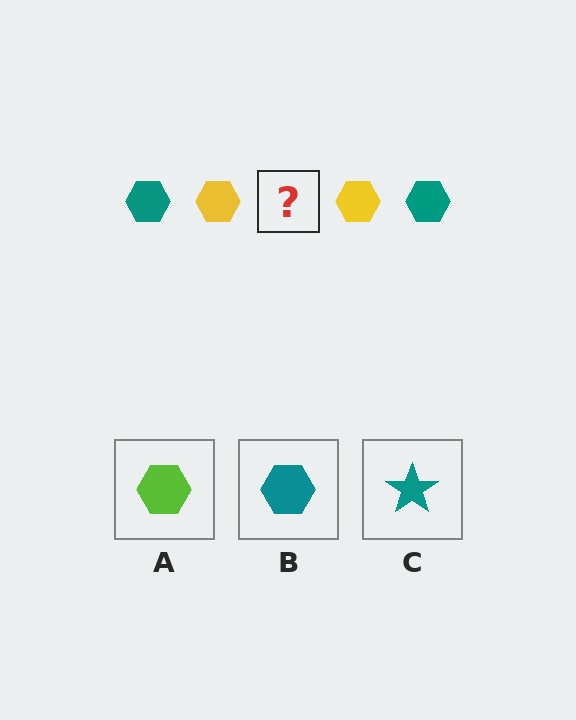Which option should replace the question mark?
Option B.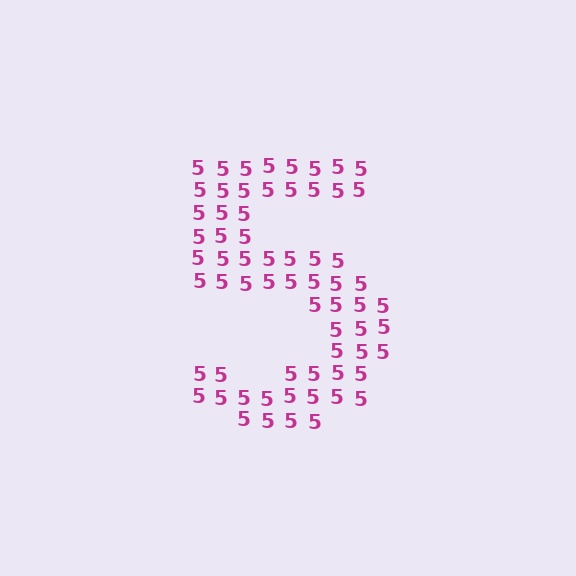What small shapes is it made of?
It is made of small digit 5's.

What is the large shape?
The large shape is the digit 5.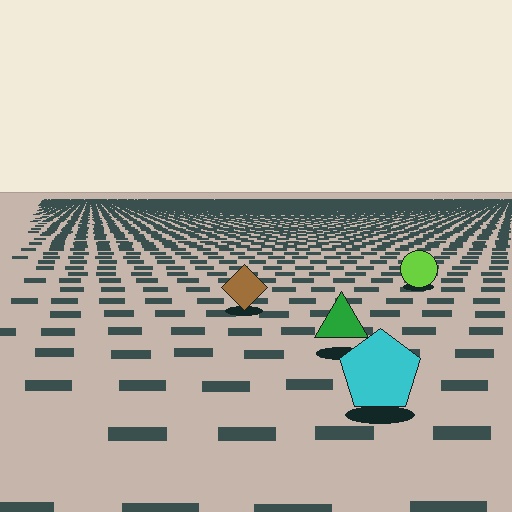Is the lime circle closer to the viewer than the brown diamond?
No. The brown diamond is closer — you can tell from the texture gradient: the ground texture is coarser near it.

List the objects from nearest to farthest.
From nearest to farthest: the cyan pentagon, the green triangle, the brown diamond, the lime circle.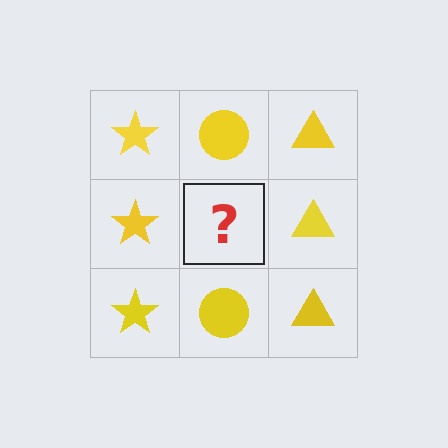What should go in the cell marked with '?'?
The missing cell should contain a yellow circle.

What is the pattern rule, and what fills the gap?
The rule is that each column has a consistent shape. The gap should be filled with a yellow circle.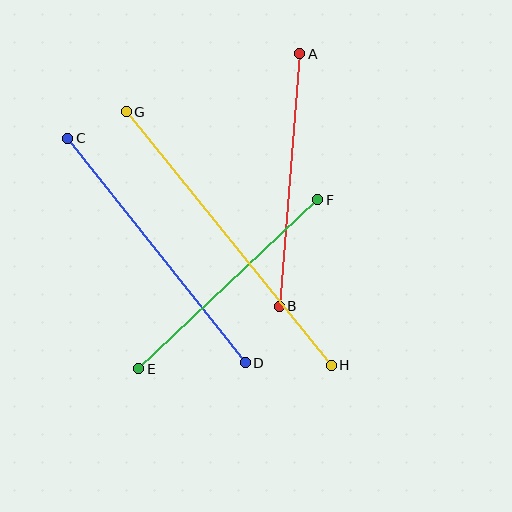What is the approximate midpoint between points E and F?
The midpoint is at approximately (228, 284) pixels.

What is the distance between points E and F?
The distance is approximately 246 pixels.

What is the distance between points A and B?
The distance is approximately 254 pixels.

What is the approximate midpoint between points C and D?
The midpoint is at approximately (156, 250) pixels.